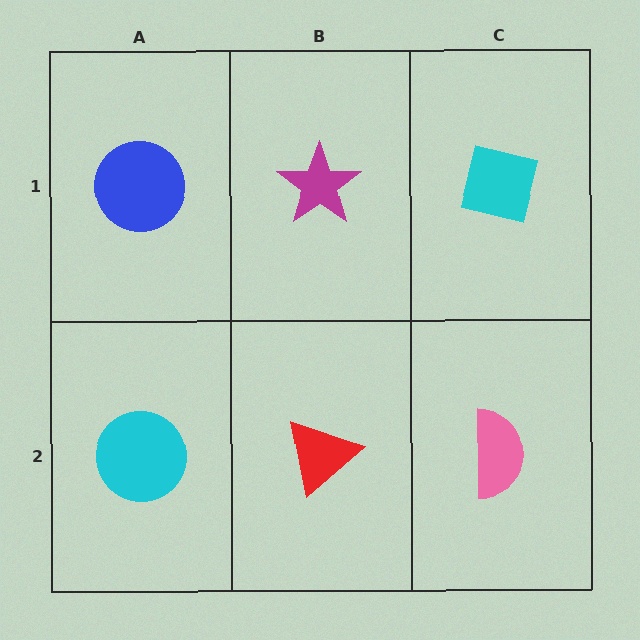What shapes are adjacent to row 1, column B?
A red triangle (row 2, column B), a blue circle (row 1, column A), a cyan square (row 1, column C).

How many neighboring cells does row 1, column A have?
2.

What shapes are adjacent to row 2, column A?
A blue circle (row 1, column A), a red triangle (row 2, column B).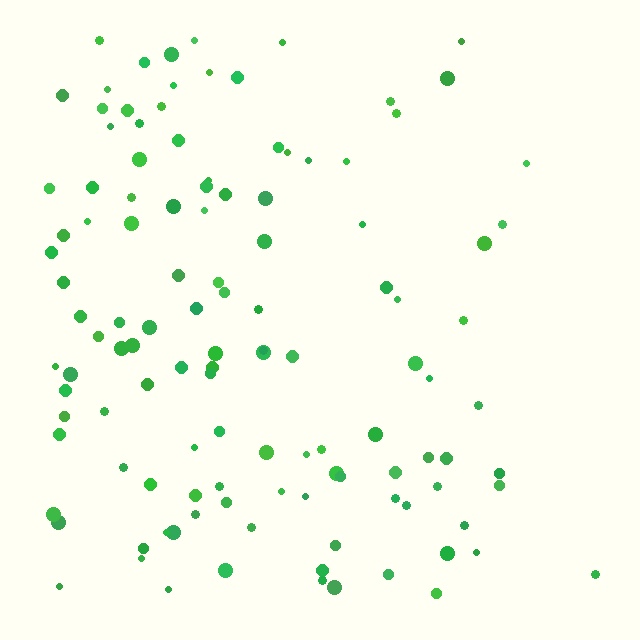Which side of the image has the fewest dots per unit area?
The right.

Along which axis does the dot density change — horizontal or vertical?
Horizontal.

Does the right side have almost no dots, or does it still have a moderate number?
Still a moderate number, just noticeably fewer than the left.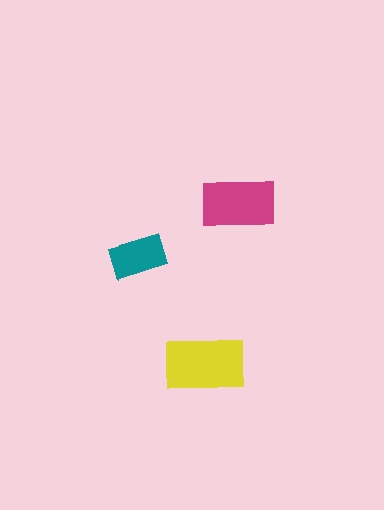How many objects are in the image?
There are 3 objects in the image.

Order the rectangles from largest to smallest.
the yellow one, the magenta one, the teal one.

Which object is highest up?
The magenta rectangle is topmost.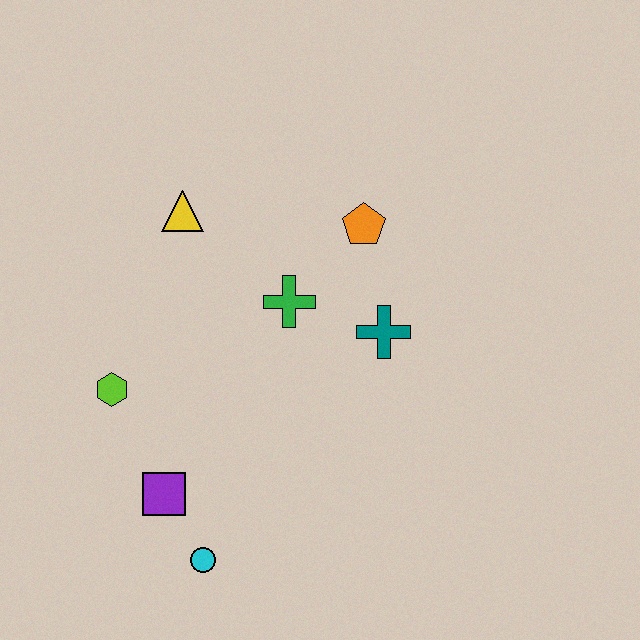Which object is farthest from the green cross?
The cyan circle is farthest from the green cross.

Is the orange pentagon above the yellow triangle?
No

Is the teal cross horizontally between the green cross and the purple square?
No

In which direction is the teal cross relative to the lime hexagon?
The teal cross is to the right of the lime hexagon.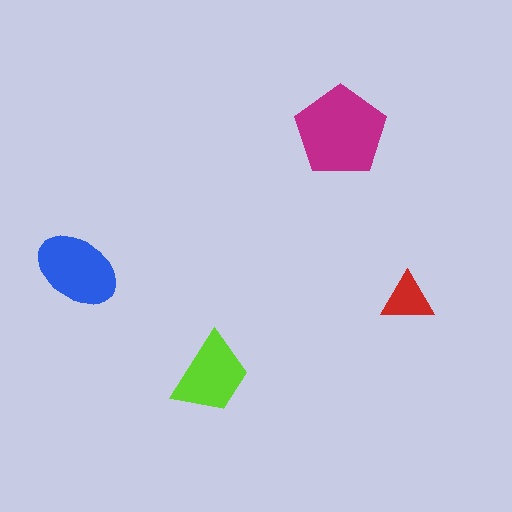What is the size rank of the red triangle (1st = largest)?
4th.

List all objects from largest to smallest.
The magenta pentagon, the blue ellipse, the lime trapezoid, the red triangle.